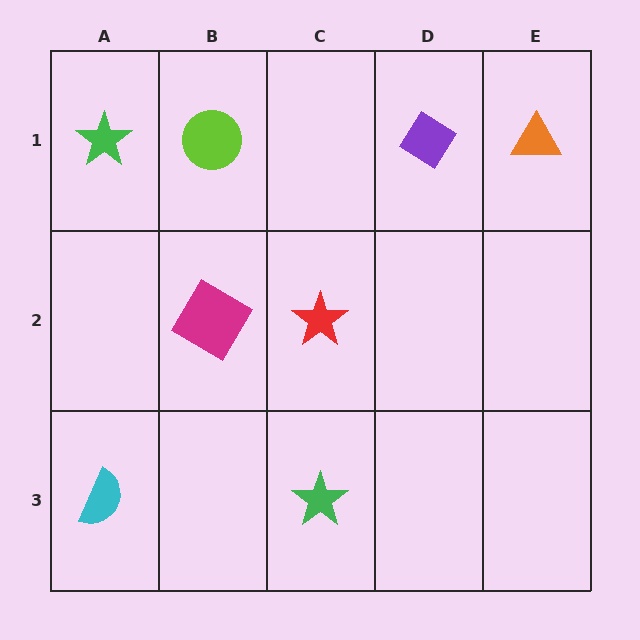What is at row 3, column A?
A cyan semicircle.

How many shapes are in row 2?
2 shapes.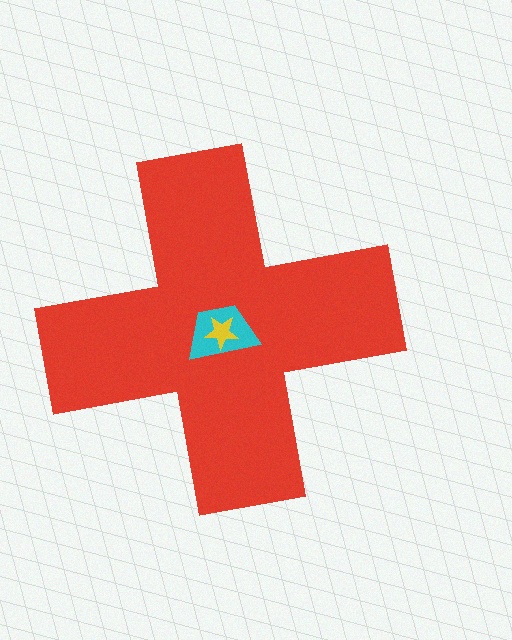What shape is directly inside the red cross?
The cyan trapezoid.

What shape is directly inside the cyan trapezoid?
The yellow star.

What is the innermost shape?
The yellow star.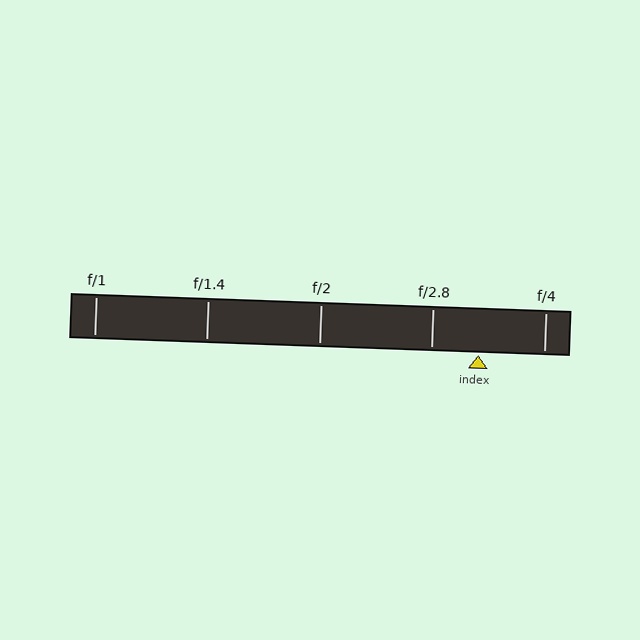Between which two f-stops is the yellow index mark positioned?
The index mark is between f/2.8 and f/4.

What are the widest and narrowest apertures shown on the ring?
The widest aperture shown is f/1 and the narrowest is f/4.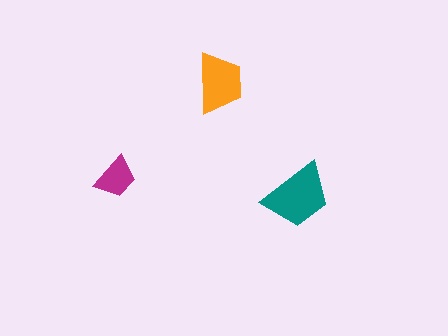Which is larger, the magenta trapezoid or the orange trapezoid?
The orange one.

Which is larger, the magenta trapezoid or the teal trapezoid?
The teal one.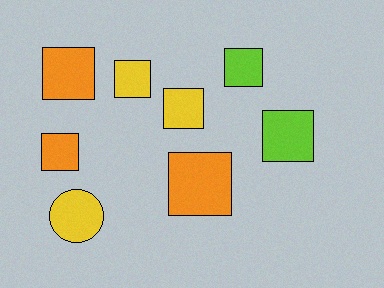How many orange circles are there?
There are no orange circles.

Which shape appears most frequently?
Square, with 7 objects.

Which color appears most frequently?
Orange, with 3 objects.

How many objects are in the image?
There are 8 objects.